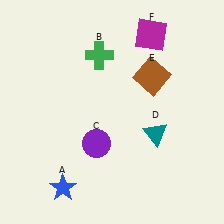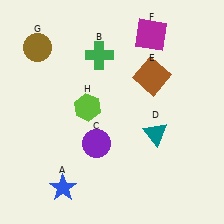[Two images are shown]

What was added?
A brown circle (G), a lime hexagon (H) were added in Image 2.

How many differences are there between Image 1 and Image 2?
There are 2 differences between the two images.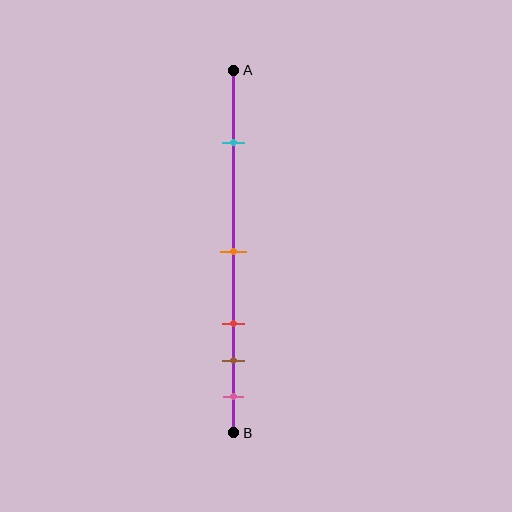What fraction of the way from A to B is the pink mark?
The pink mark is approximately 90% (0.9) of the way from A to B.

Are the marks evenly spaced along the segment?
No, the marks are not evenly spaced.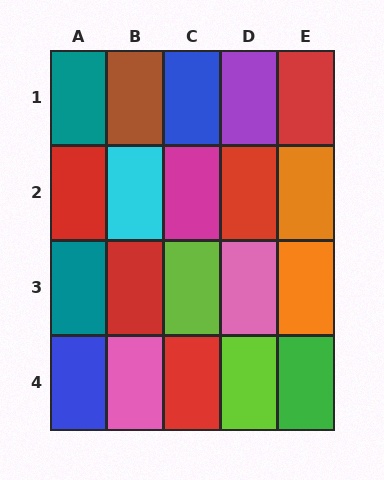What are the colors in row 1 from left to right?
Teal, brown, blue, purple, red.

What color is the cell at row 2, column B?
Cyan.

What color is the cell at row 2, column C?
Magenta.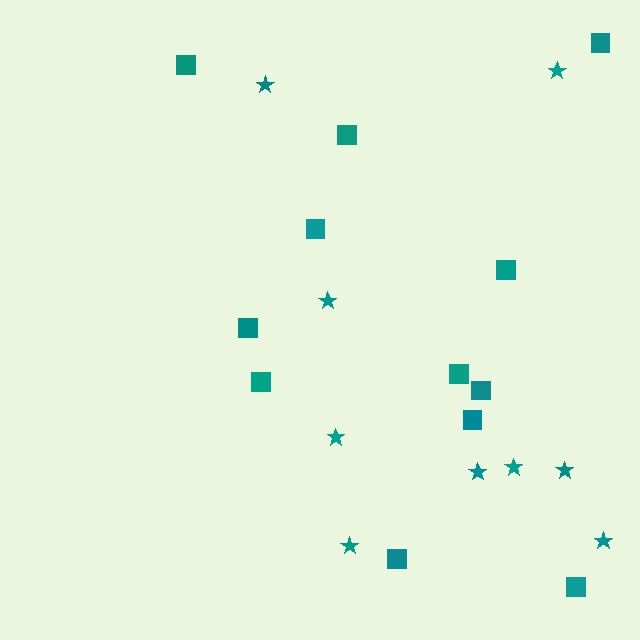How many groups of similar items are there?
There are 2 groups: one group of stars (9) and one group of squares (12).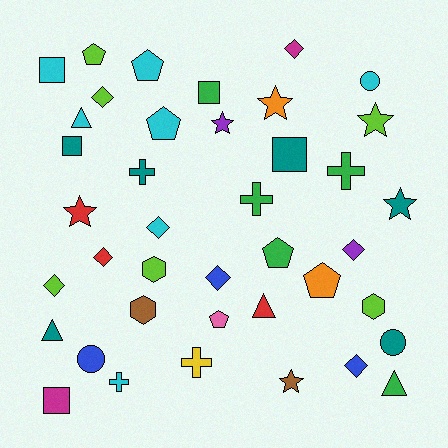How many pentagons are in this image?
There are 6 pentagons.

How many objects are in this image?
There are 40 objects.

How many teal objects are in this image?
There are 6 teal objects.